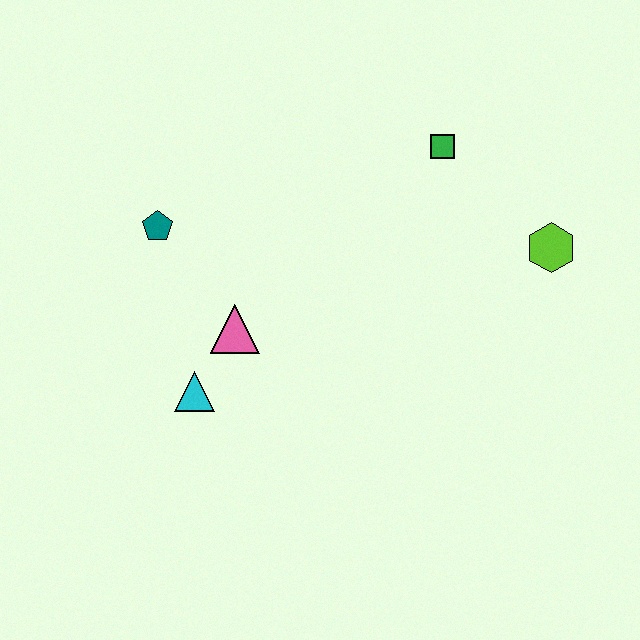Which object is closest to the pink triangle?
The cyan triangle is closest to the pink triangle.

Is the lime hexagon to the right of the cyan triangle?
Yes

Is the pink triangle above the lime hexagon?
No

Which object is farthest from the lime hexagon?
The teal pentagon is farthest from the lime hexagon.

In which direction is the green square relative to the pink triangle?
The green square is to the right of the pink triangle.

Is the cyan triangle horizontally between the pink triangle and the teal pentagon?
Yes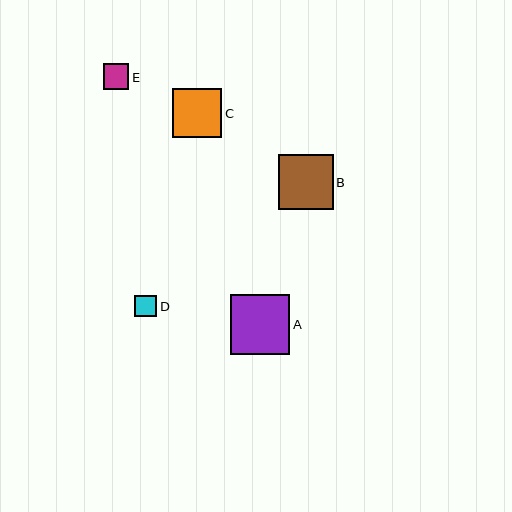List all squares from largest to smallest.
From largest to smallest: A, B, C, E, D.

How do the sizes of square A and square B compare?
Square A and square B are approximately the same size.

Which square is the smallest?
Square D is the smallest with a size of approximately 22 pixels.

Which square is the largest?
Square A is the largest with a size of approximately 59 pixels.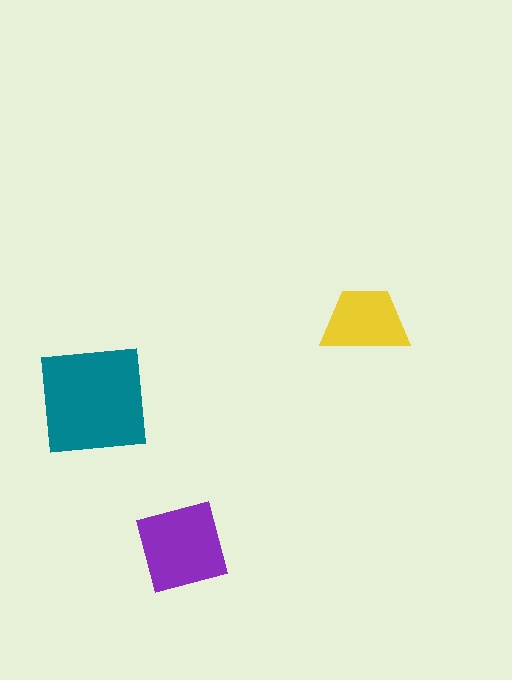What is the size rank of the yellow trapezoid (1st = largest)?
3rd.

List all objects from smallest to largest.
The yellow trapezoid, the purple square, the teal square.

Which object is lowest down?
The purple square is bottommost.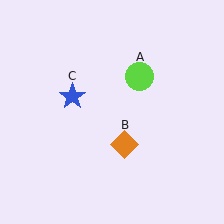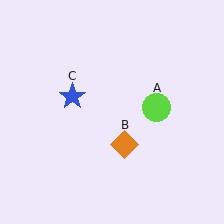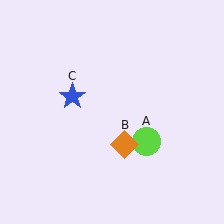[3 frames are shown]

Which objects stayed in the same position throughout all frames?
Orange diamond (object B) and blue star (object C) remained stationary.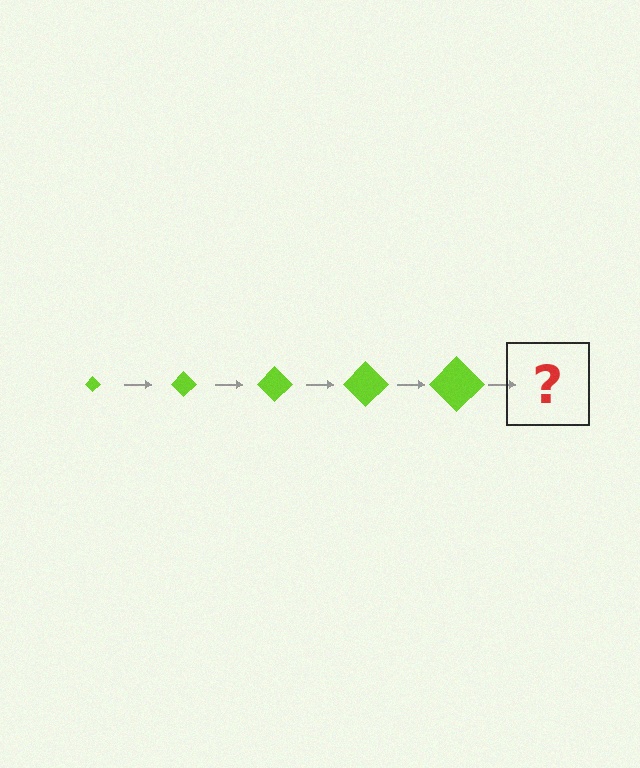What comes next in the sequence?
The next element should be a lime diamond, larger than the previous one.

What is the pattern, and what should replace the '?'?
The pattern is that the diamond gets progressively larger each step. The '?' should be a lime diamond, larger than the previous one.